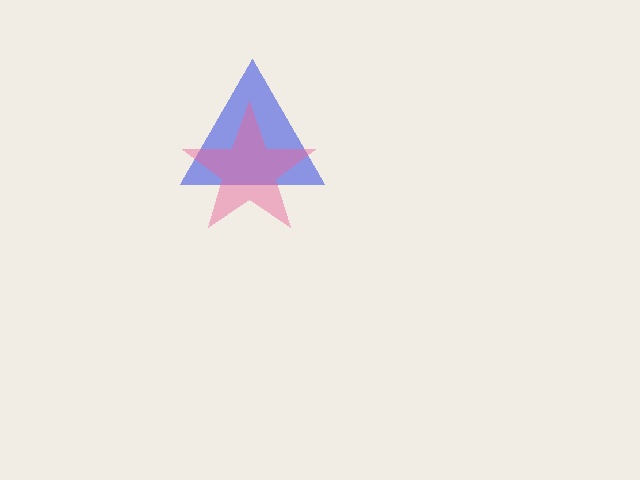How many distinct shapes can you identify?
There are 2 distinct shapes: a blue triangle, a pink star.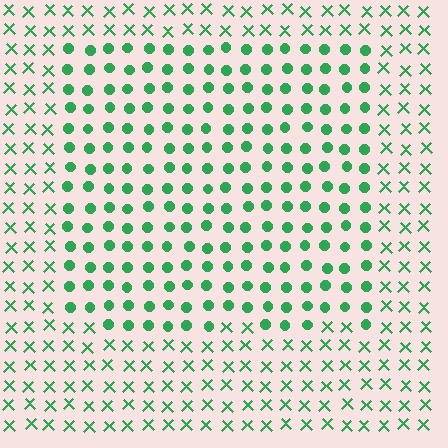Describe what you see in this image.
The image is filled with small green elements arranged in a uniform grid. A rectangle-shaped region contains circles, while the surrounding area contains X marks. The boundary is defined purely by the change in element shape.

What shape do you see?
I see a rectangle.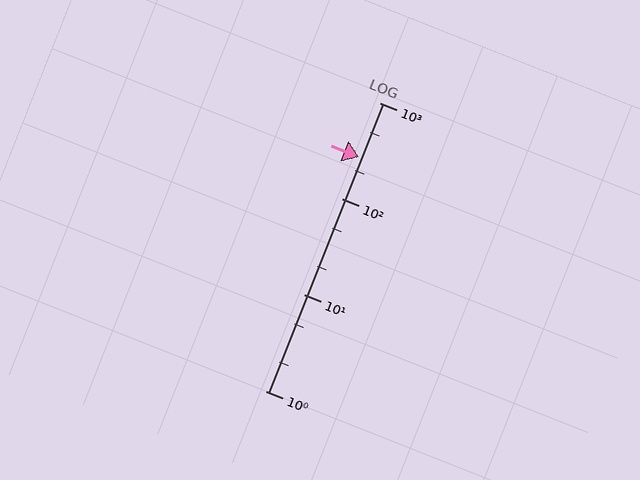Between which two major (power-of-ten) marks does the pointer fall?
The pointer is between 100 and 1000.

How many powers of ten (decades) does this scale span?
The scale spans 3 decades, from 1 to 1000.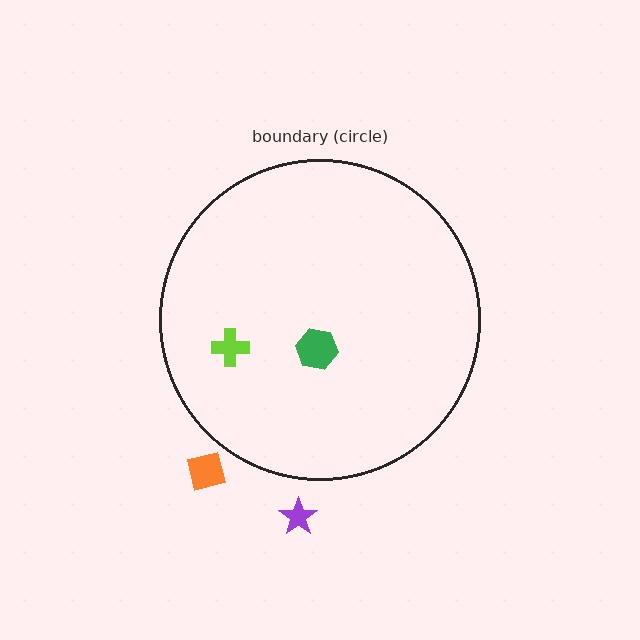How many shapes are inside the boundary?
2 inside, 2 outside.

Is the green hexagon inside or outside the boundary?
Inside.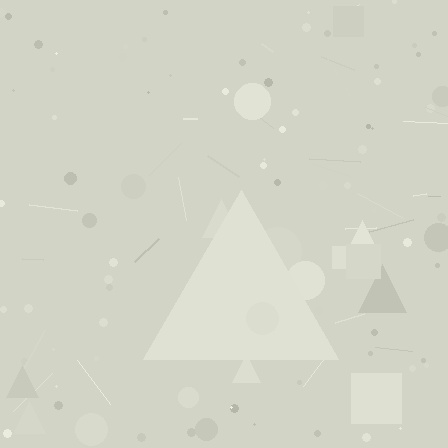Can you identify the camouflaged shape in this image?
The camouflaged shape is a triangle.